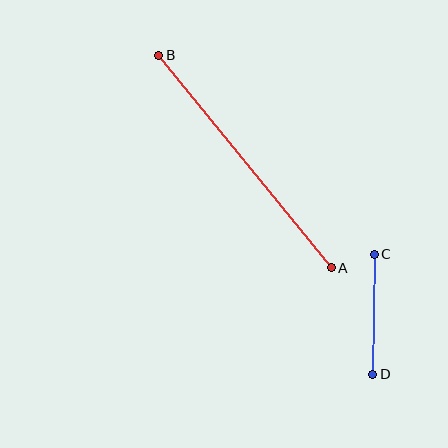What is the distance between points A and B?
The distance is approximately 274 pixels.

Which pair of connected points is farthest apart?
Points A and B are farthest apart.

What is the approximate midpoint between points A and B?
The midpoint is at approximately (245, 162) pixels.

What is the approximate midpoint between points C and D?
The midpoint is at approximately (374, 314) pixels.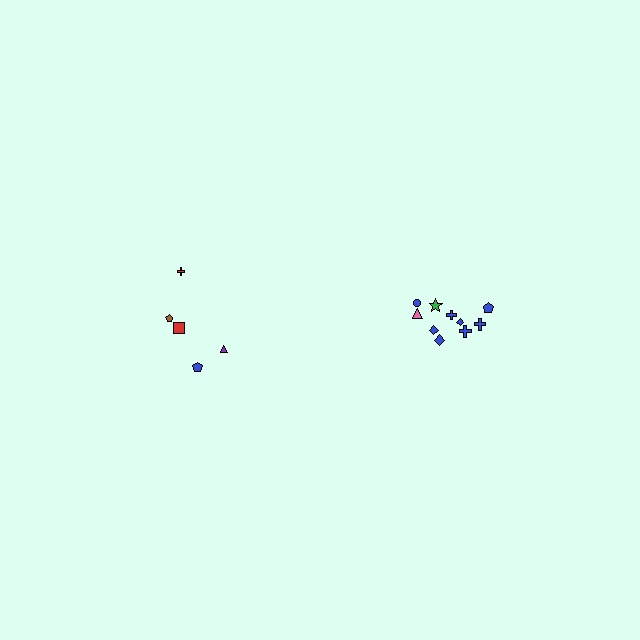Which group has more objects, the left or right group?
The right group.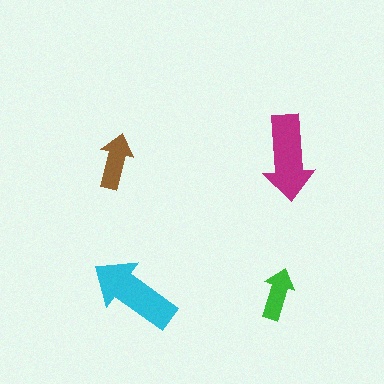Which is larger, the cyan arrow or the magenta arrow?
The cyan one.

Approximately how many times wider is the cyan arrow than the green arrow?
About 2 times wider.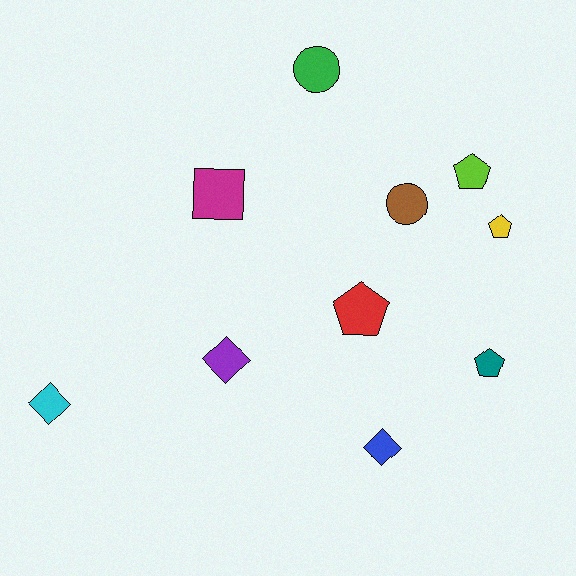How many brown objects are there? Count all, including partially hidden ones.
There is 1 brown object.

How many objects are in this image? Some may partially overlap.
There are 10 objects.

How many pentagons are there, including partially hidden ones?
There are 4 pentagons.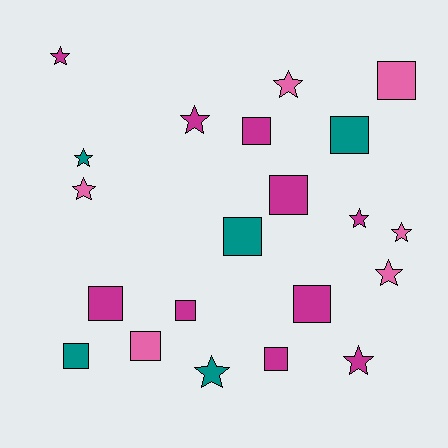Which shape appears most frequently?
Square, with 11 objects.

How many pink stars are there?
There are 4 pink stars.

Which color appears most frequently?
Magenta, with 10 objects.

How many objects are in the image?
There are 21 objects.